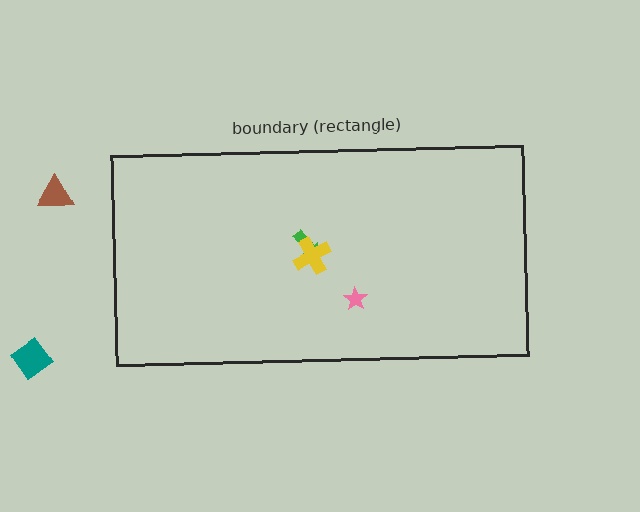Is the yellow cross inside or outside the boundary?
Inside.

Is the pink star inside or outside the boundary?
Inside.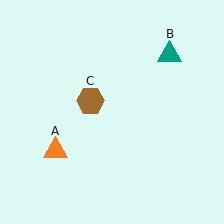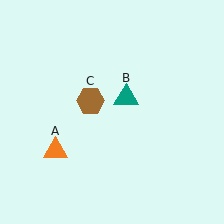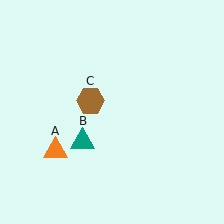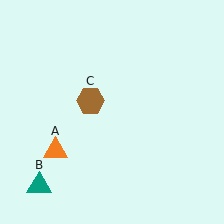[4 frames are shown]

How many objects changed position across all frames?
1 object changed position: teal triangle (object B).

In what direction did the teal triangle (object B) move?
The teal triangle (object B) moved down and to the left.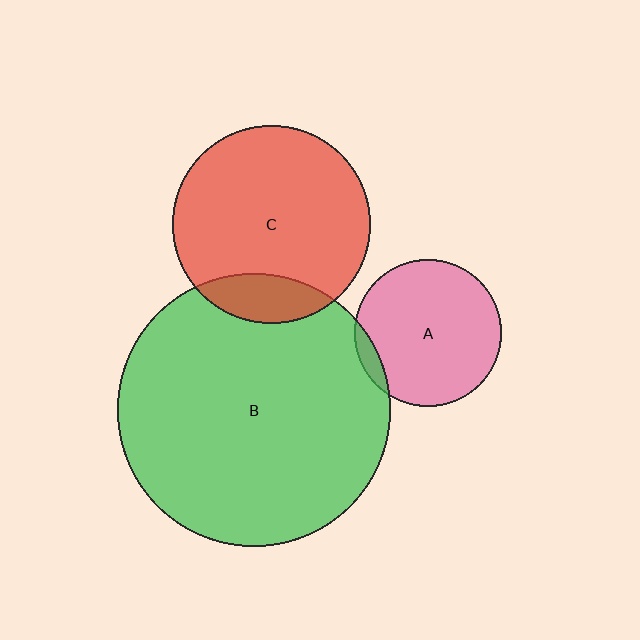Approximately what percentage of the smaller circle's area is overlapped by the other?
Approximately 5%.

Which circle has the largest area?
Circle B (green).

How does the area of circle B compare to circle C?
Approximately 1.9 times.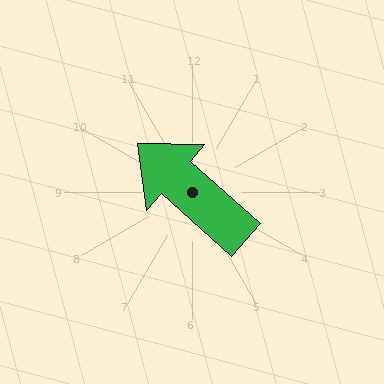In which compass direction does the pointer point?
Northwest.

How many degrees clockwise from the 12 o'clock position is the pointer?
Approximately 312 degrees.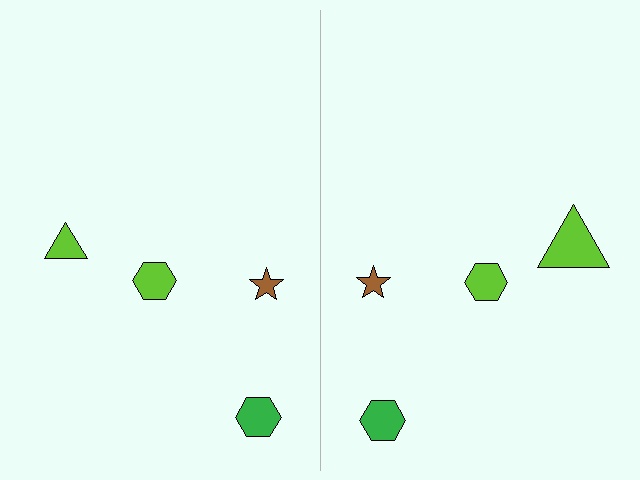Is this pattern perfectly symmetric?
No, the pattern is not perfectly symmetric. The lime triangle on the right side has a different size than its mirror counterpart.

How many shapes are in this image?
There are 8 shapes in this image.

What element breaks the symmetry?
The lime triangle on the right side has a different size than its mirror counterpart.